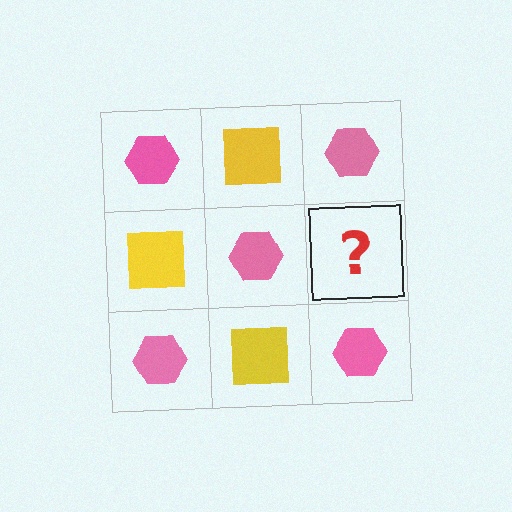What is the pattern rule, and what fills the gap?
The rule is that it alternates pink hexagon and yellow square in a checkerboard pattern. The gap should be filled with a yellow square.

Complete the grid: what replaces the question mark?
The question mark should be replaced with a yellow square.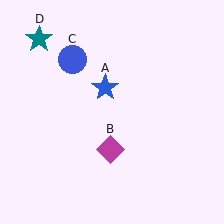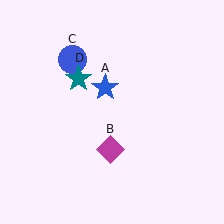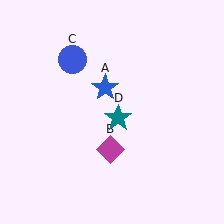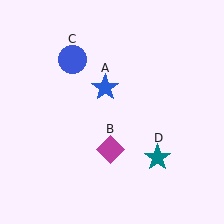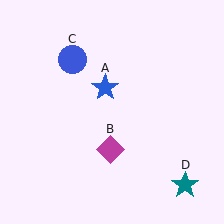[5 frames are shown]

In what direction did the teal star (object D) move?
The teal star (object D) moved down and to the right.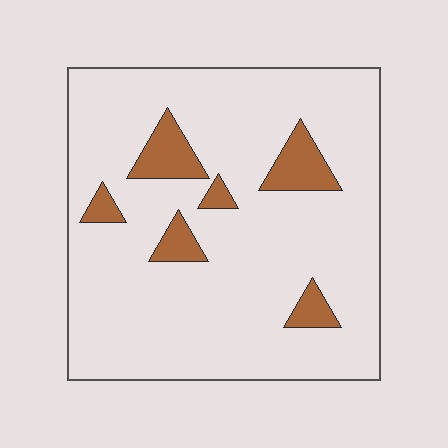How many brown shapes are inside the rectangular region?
6.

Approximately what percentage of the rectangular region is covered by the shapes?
Approximately 10%.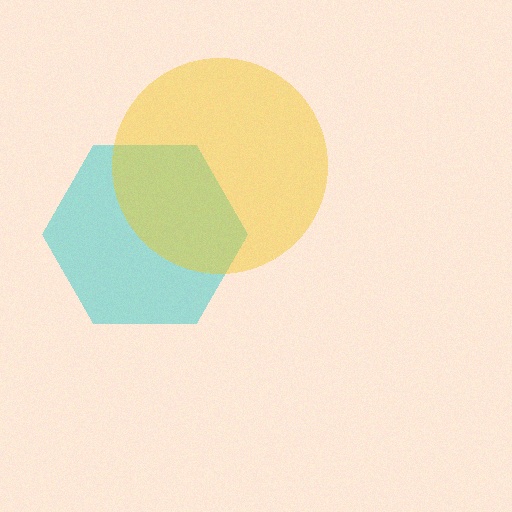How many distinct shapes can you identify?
There are 2 distinct shapes: a cyan hexagon, a yellow circle.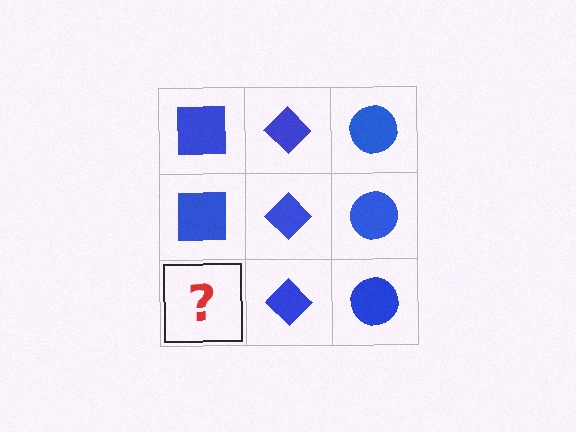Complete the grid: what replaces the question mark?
The question mark should be replaced with a blue square.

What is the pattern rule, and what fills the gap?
The rule is that each column has a consistent shape. The gap should be filled with a blue square.